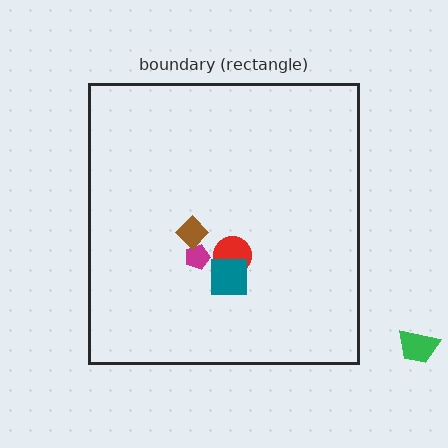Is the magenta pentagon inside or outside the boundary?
Inside.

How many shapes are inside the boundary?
4 inside, 1 outside.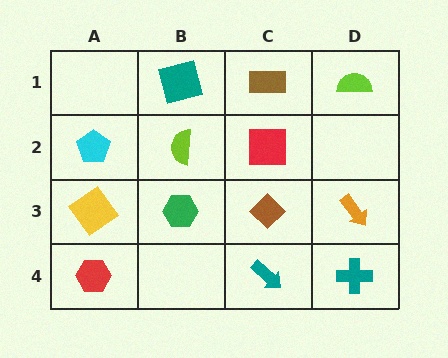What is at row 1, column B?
A teal square.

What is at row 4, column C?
A teal arrow.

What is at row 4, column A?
A red hexagon.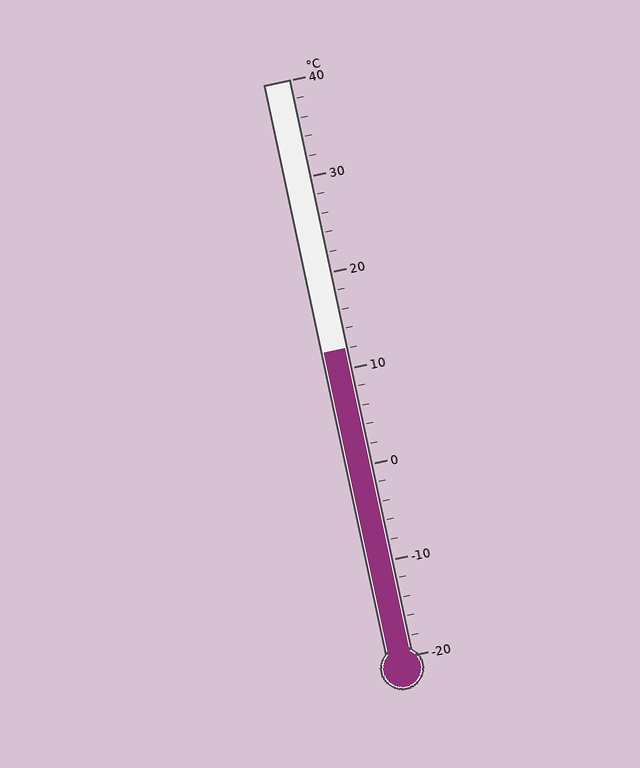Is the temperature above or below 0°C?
The temperature is above 0°C.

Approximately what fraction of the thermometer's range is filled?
The thermometer is filled to approximately 55% of its range.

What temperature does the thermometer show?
The thermometer shows approximately 12°C.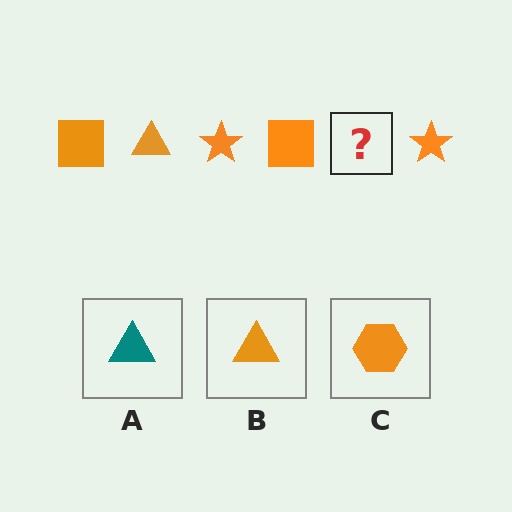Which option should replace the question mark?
Option B.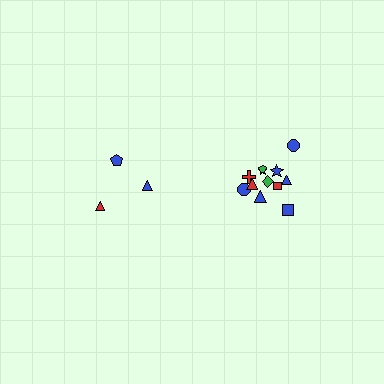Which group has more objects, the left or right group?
The right group.